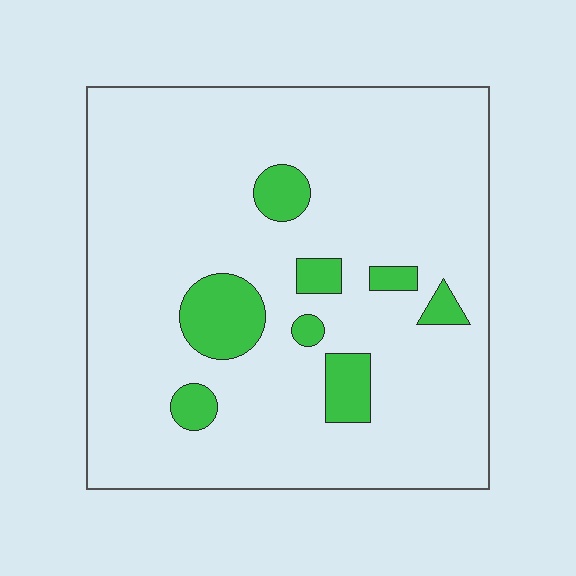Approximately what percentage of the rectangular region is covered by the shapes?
Approximately 10%.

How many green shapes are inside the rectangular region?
8.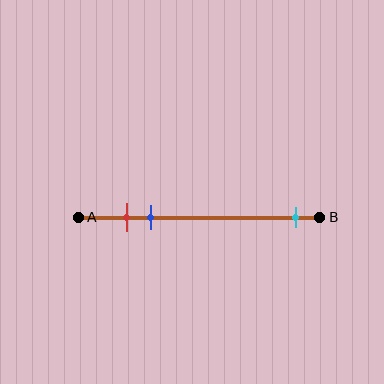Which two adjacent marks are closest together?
The red and blue marks are the closest adjacent pair.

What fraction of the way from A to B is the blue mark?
The blue mark is approximately 30% (0.3) of the way from A to B.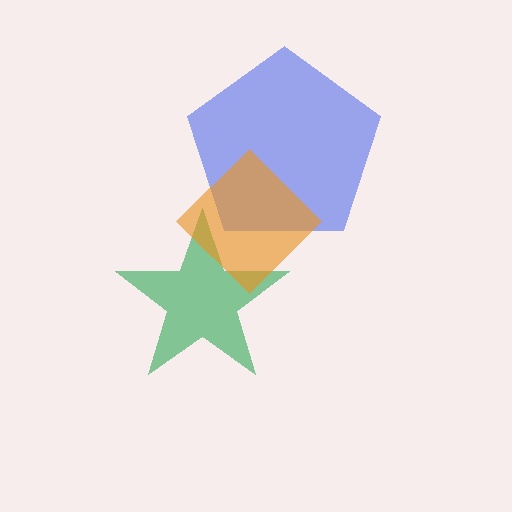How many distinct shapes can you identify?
There are 3 distinct shapes: a green star, a blue pentagon, an orange diamond.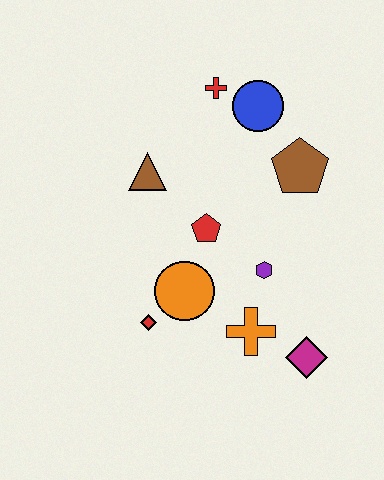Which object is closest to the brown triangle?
The red pentagon is closest to the brown triangle.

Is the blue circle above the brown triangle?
Yes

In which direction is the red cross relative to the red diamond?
The red cross is above the red diamond.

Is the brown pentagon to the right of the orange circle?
Yes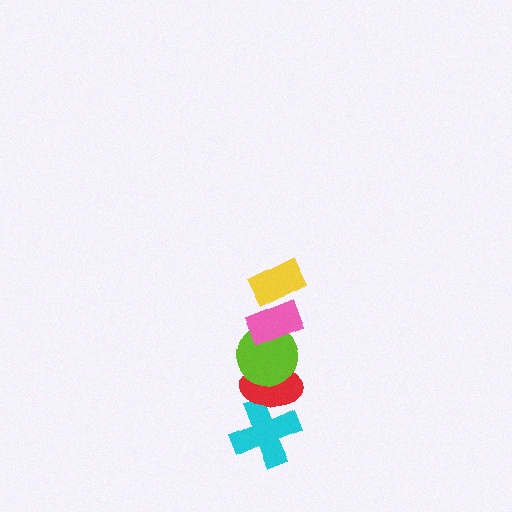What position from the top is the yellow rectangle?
The yellow rectangle is 1st from the top.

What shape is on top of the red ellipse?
The lime circle is on top of the red ellipse.